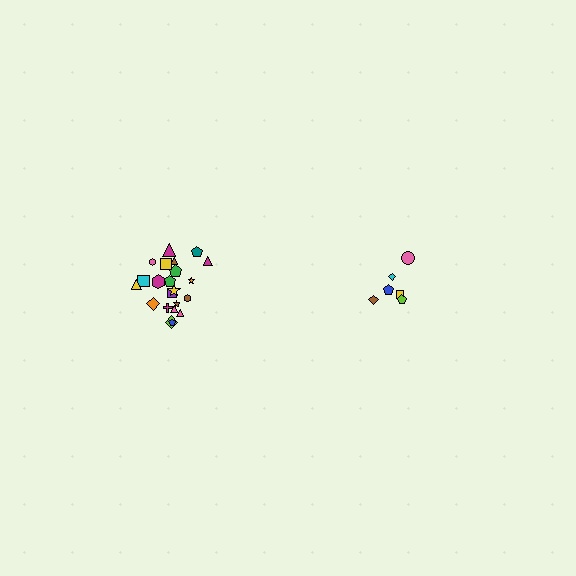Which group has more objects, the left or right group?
The left group.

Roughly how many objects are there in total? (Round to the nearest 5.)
Roughly 30 objects in total.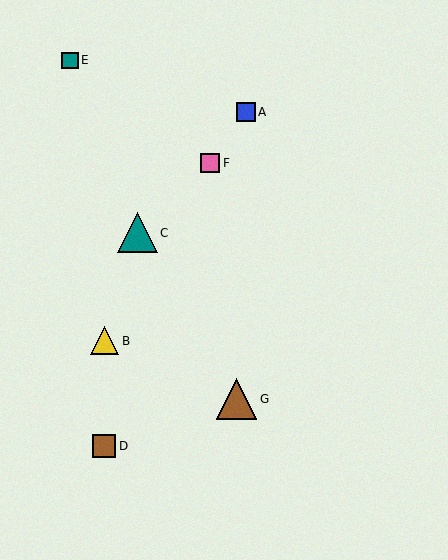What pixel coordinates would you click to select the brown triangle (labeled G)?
Click at (237, 399) to select the brown triangle G.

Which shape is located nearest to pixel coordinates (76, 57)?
The teal square (labeled E) at (70, 60) is nearest to that location.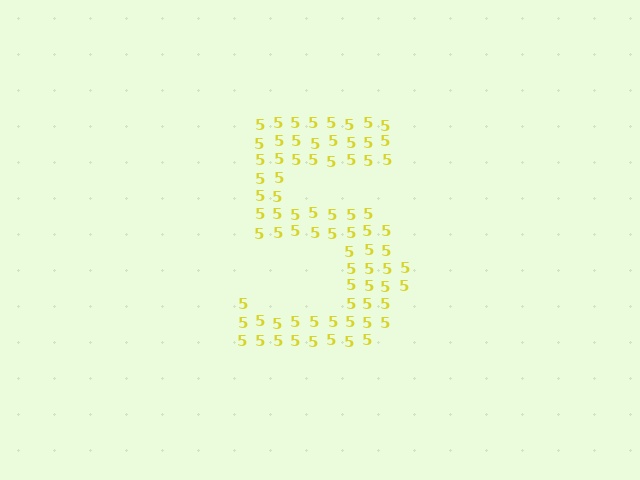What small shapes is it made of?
It is made of small digit 5's.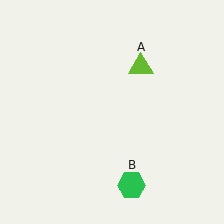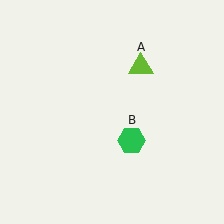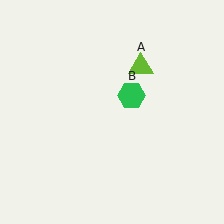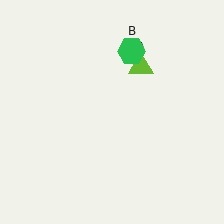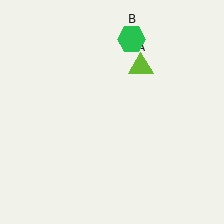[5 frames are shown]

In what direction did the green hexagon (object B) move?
The green hexagon (object B) moved up.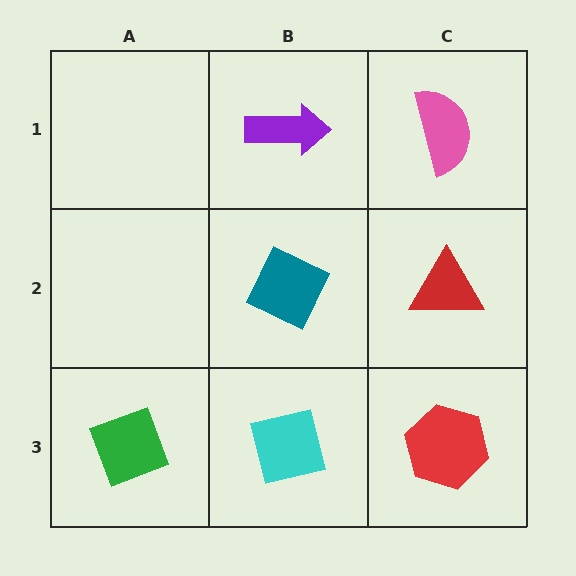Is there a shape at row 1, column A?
No, that cell is empty.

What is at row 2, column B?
A teal diamond.